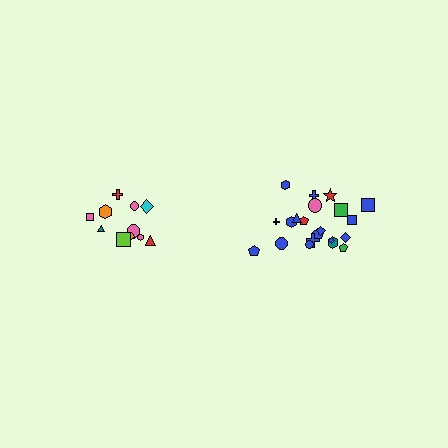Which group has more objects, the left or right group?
The right group.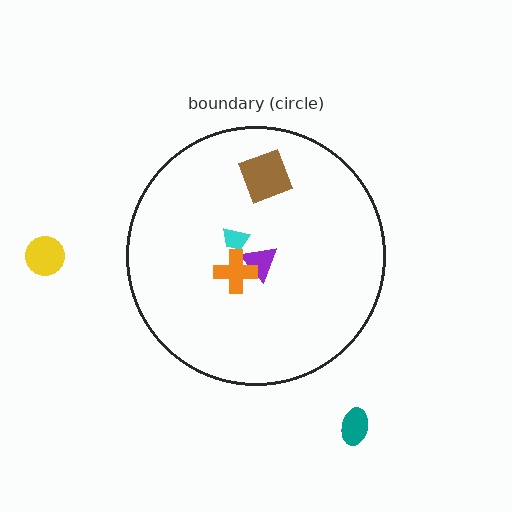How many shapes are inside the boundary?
4 inside, 2 outside.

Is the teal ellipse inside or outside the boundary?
Outside.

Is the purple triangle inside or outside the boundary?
Inside.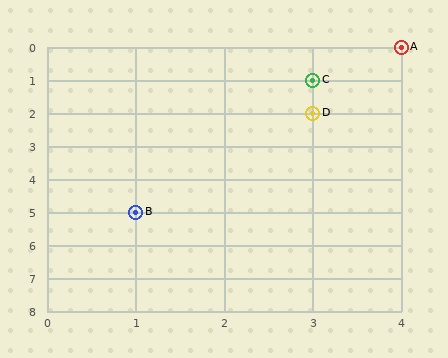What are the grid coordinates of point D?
Point D is at grid coordinates (3, 2).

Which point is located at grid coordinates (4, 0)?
Point A is at (4, 0).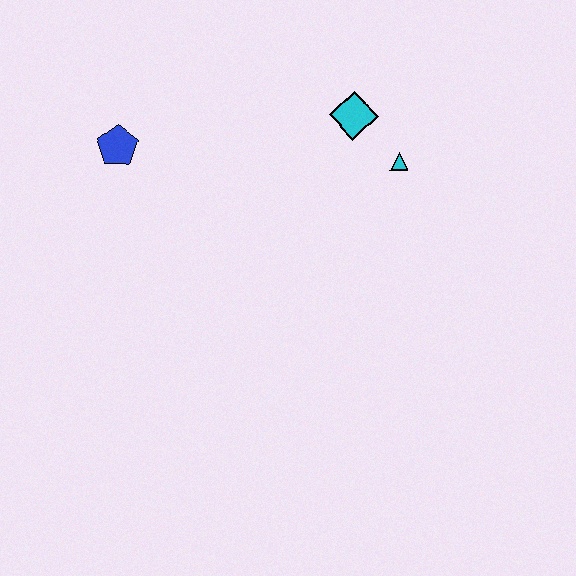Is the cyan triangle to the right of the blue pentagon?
Yes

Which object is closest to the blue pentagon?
The cyan diamond is closest to the blue pentagon.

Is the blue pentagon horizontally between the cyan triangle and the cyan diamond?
No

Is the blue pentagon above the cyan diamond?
No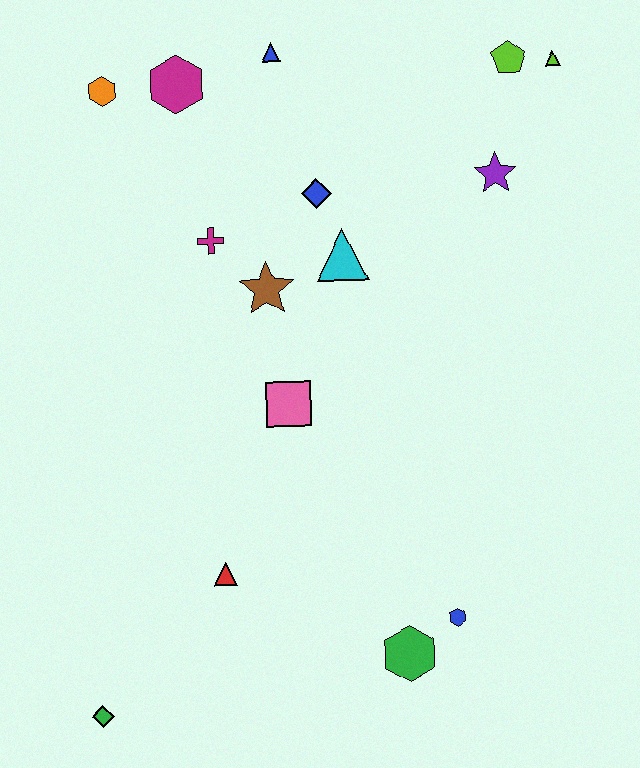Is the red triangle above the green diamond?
Yes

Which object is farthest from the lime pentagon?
The green diamond is farthest from the lime pentagon.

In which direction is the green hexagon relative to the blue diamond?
The green hexagon is below the blue diamond.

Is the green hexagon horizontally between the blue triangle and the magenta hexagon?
No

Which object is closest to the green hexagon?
The blue hexagon is closest to the green hexagon.